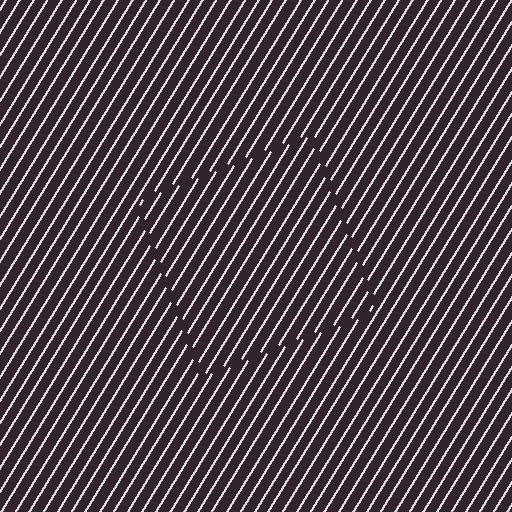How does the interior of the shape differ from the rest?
The interior of the shape contains the same grating, shifted by half a period — the contour is defined by the phase discontinuity where line-ends from the inner and outer gratings abut.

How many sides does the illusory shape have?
4 sides — the line-ends trace a square.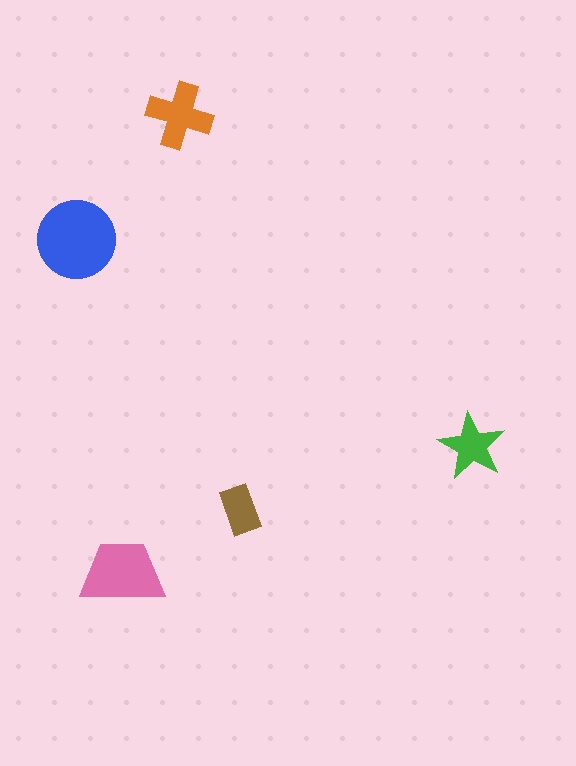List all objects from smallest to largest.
The brown rectangle, the green star, the orange cross, the pink trapezoid, the blue circle.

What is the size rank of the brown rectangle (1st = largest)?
5th.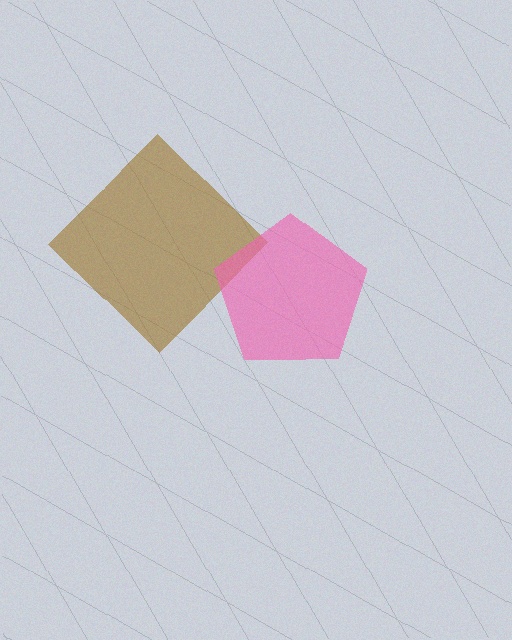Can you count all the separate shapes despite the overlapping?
Yes, there are 2 separate shapes.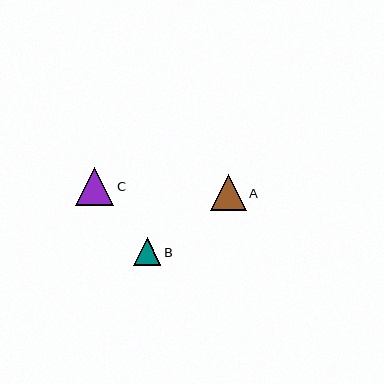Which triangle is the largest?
Triangle C is the largest with a size of approximately 38 pixels.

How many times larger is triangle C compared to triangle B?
Triangle C is approximately 1.4 times the size of triangle B.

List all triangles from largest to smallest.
From largest to smallest: C, A, B.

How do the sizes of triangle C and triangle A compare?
Triangle C and triangle A are approximately the same size.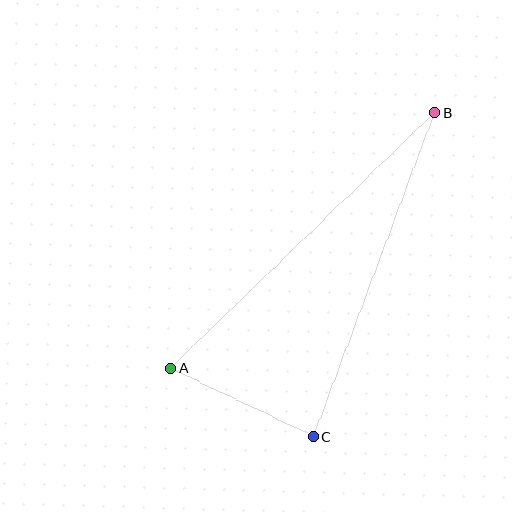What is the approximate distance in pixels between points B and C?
The distance between B and C is approximately 346 pixels.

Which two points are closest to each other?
Points A and C are closest to each other.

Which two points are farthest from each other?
Points A and B are farthest from each other.